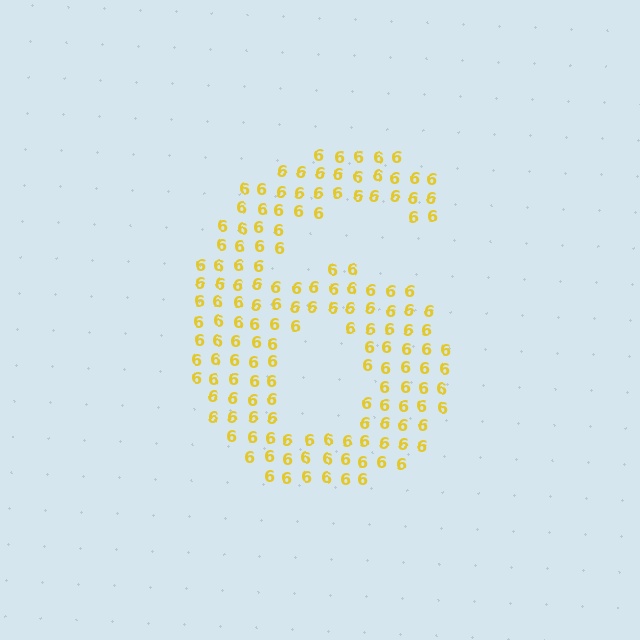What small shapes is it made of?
It is made of small digit 6's.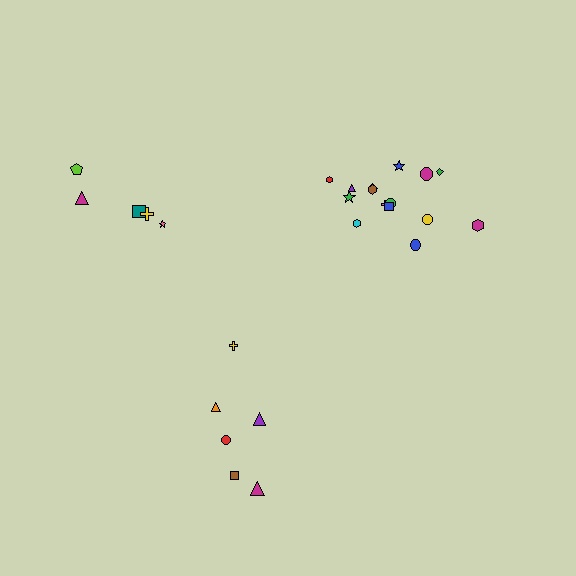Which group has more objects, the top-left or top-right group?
The top-right group.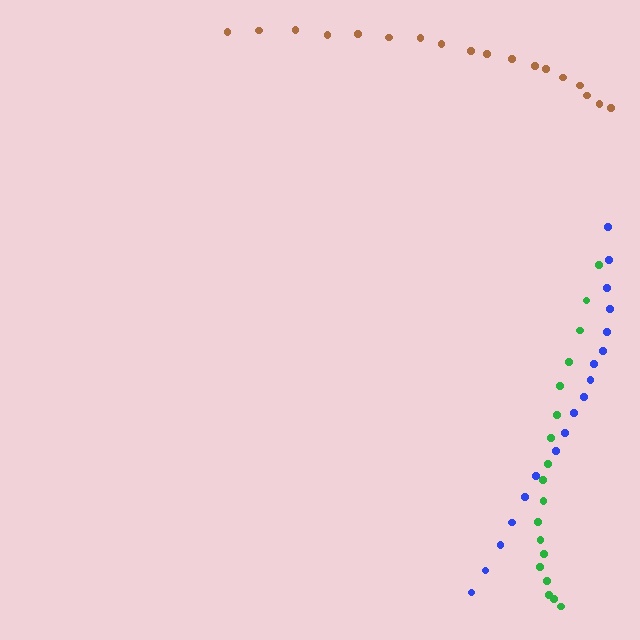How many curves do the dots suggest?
There are 3 distinct paths.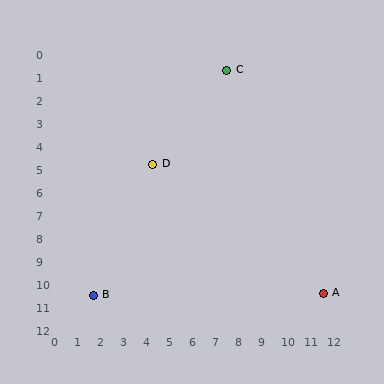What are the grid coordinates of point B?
Point B is at approximately (1.7, 10.5).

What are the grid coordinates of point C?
Point C is at approximately (7.5, 0.7).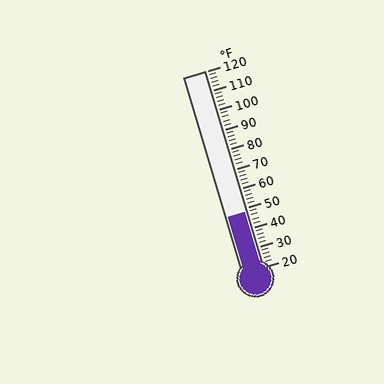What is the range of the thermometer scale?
The thermometer scale ranges from 20°F to 120°F.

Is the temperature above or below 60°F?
The temperature is below 60°F.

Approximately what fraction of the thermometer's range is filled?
The thermometer is filled to approximately 30% of its range.